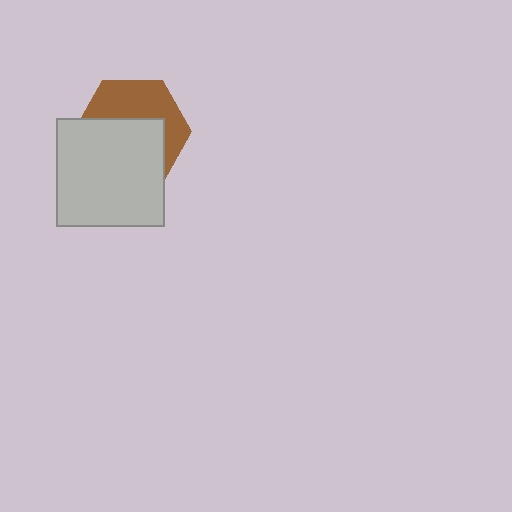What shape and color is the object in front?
The object in front is a light gray square.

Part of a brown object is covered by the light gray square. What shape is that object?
It is a hexagon.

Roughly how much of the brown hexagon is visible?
A small part of it is visible (roughly 43%).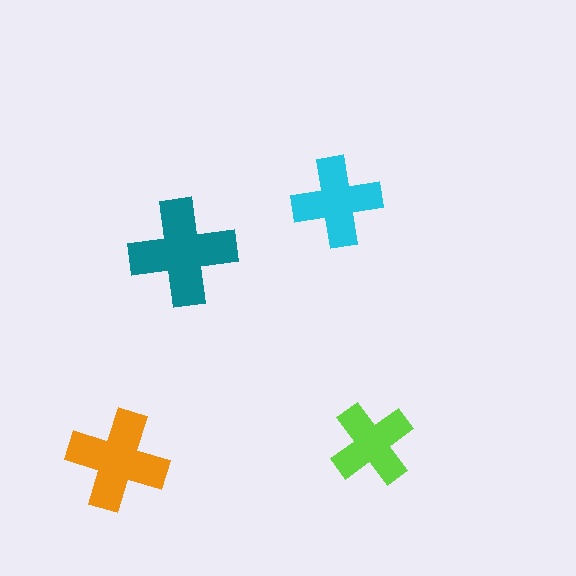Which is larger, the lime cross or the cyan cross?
The cyan one.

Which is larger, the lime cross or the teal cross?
The teal one.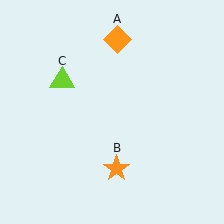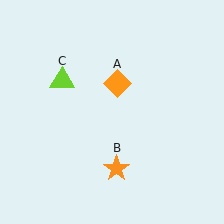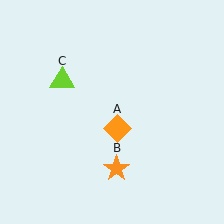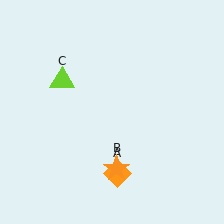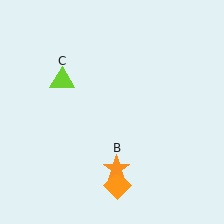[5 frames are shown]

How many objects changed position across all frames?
1 object changed position: orange diamond (object A).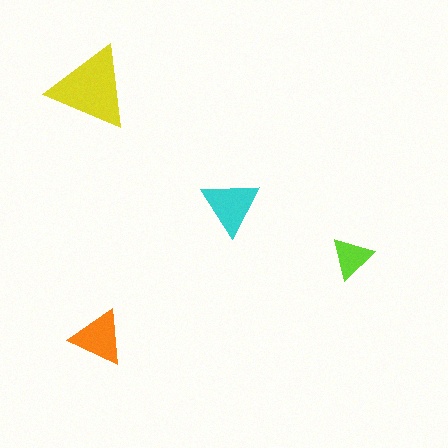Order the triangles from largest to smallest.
the yellow one, the cyan one, the orange one, the lime one.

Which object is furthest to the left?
The yellow triangle is leftmost.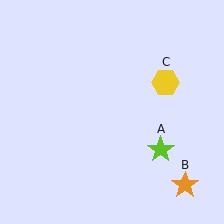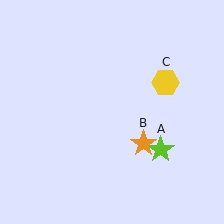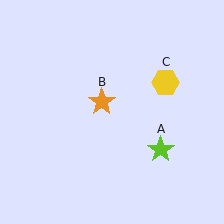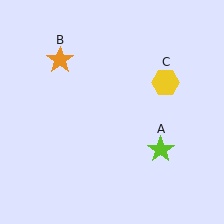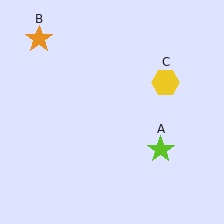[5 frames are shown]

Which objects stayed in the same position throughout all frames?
Lime star (object A) and yellow hexagon (object C) remained stationary.